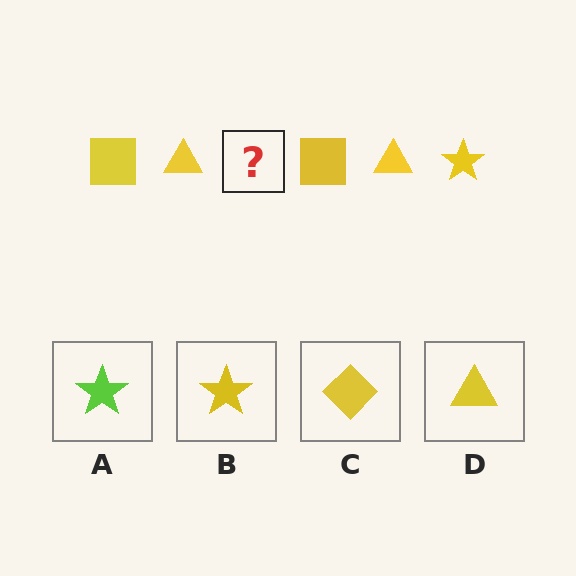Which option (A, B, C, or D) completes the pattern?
B.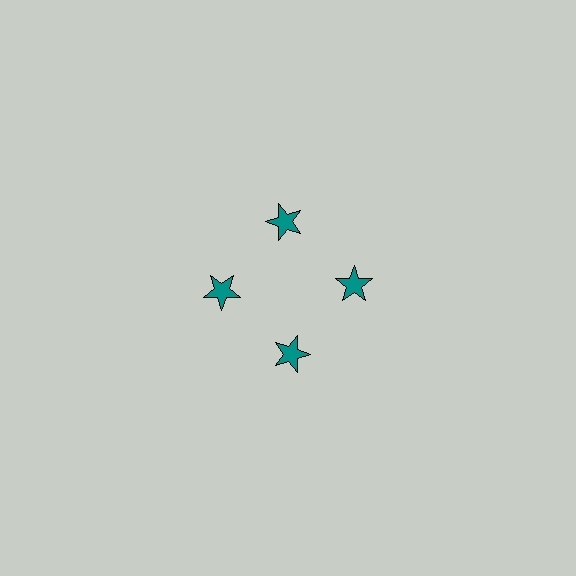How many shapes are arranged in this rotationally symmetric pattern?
There are 4 shapes, arranged in 4 groups of 1.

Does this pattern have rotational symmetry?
Yes, this pattern has 4-fold rotational symmetry. It looks the same after rotating 90 degrees around the center.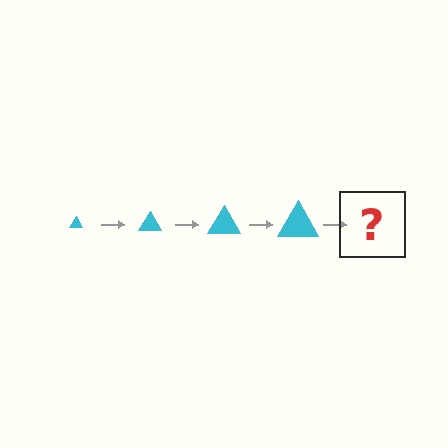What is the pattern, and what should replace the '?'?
The pattern is that the triangle gets progressively larger each step. The '?' should be a cyan triangle, larger than the previous one.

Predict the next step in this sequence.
The next step is a cyan triangle, larger than the previous one.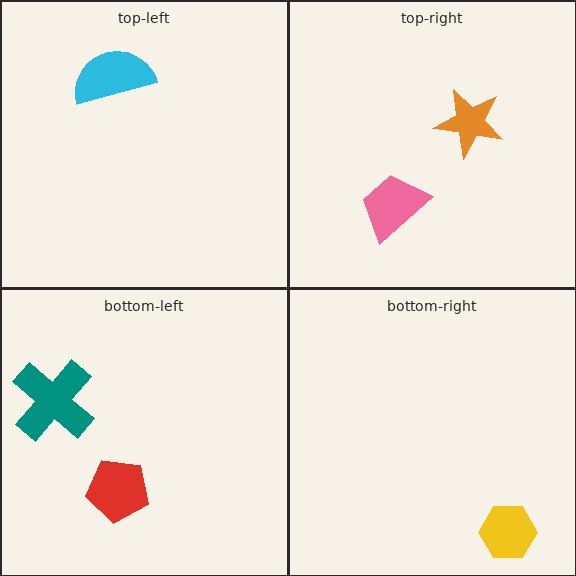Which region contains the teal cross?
The bottom-left region.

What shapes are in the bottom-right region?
The yellow hexagon.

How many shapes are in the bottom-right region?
1.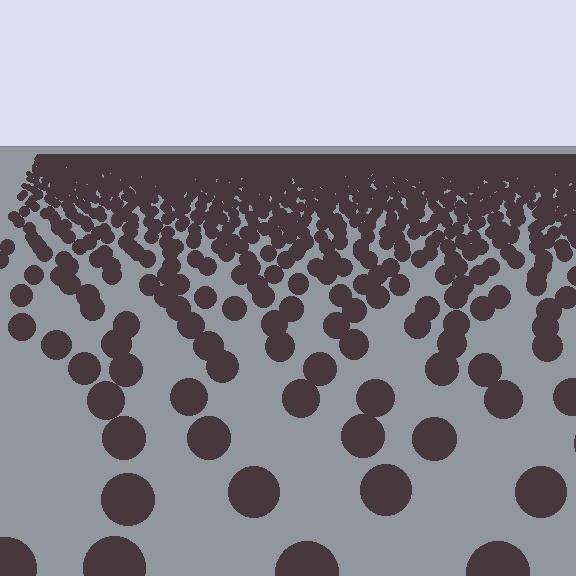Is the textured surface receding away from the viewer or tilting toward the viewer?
The surface is receding away from the viewer. Texture elements get smaller and denser toward the top.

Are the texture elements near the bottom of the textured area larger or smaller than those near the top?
Larger. Near the bottom, elements are closer to the viewer and appear at a bigger on-screen size.